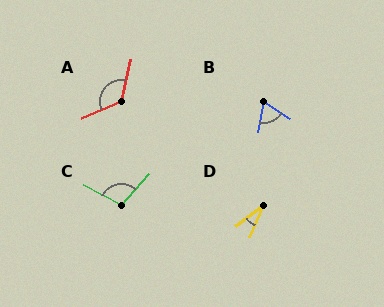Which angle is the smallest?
D, at approximately 29 degrees.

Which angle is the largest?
A, at approximately 125 degrees.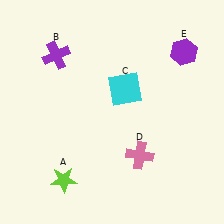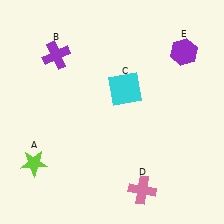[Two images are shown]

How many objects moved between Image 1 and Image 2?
2 objects moved between the two images.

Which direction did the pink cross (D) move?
The pink cross (D) moved down.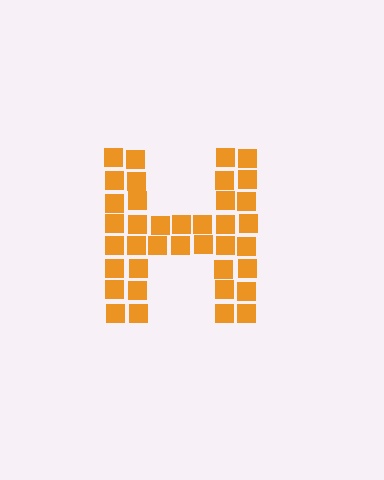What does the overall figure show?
The overall figure shows the letter H.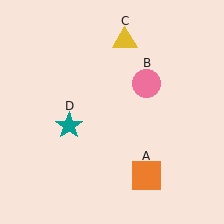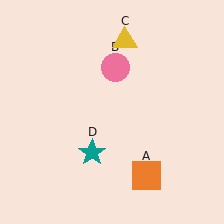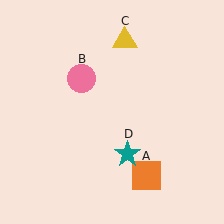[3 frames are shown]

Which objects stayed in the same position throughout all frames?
Orange square (object A) and yellow triangle (object C) remained stationary.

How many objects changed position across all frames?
2 objects changed position: pink circle (object B), teal star (object D).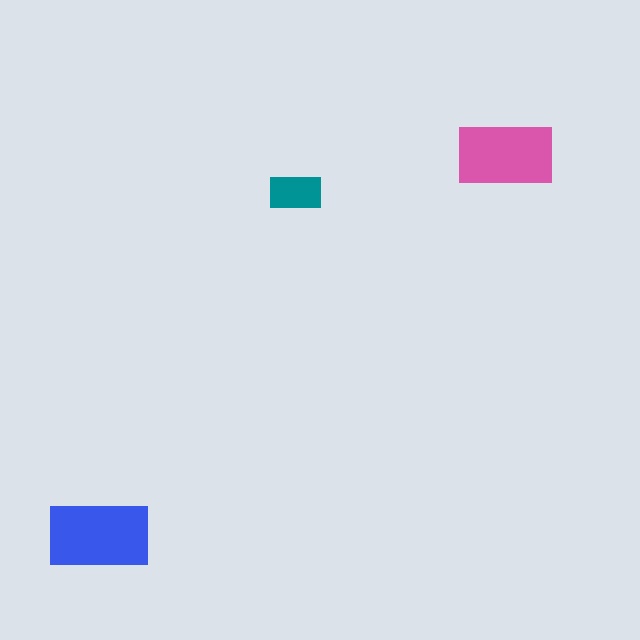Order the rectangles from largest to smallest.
the blue one, the pink one, the teal one.